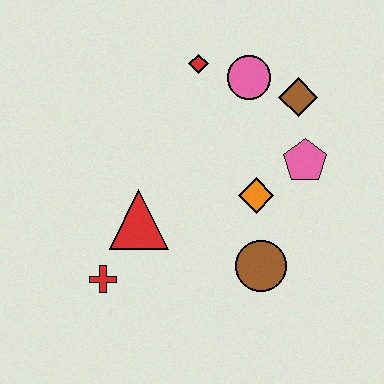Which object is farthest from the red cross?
The brown diamond is farthest from the red cross.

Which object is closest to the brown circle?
The orange diamond is closest to the brown circle.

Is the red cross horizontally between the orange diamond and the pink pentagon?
No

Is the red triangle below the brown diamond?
Yes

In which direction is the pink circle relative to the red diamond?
The pink circle is to the right of the red diamond.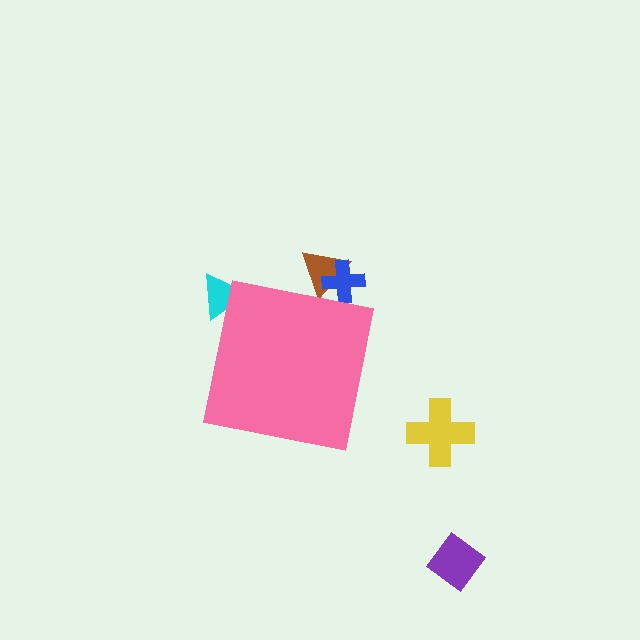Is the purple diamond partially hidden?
No, the purple diamond is fully visible.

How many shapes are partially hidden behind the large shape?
3 shapes are partially hidden.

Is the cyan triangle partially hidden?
Yes, the cyan triangle is partially hidden behind the pink square.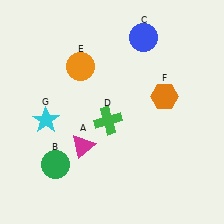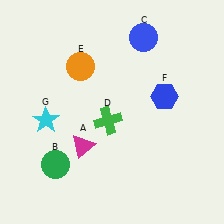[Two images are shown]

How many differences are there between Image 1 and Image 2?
There is 1 difference between the two images.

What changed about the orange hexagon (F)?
In Image 1, F is orange. In Image 2, it changed to blue.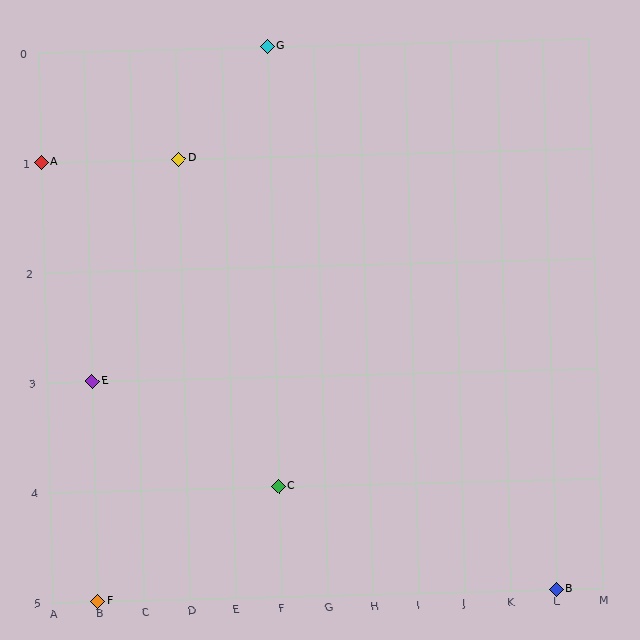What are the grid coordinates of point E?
Point E is at grid coordinates (B, 3).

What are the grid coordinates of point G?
Point G is at grid coordinates (F, 0).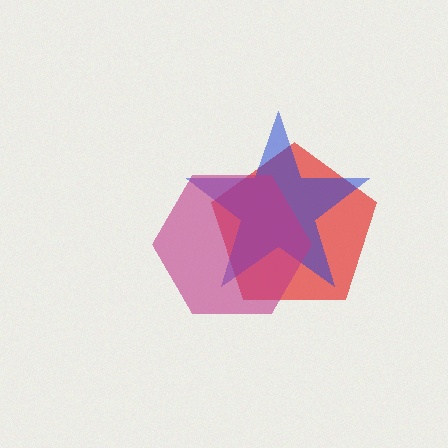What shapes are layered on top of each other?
The layered shapes are: a red pentagon, a blue star, a magenta hexagon.